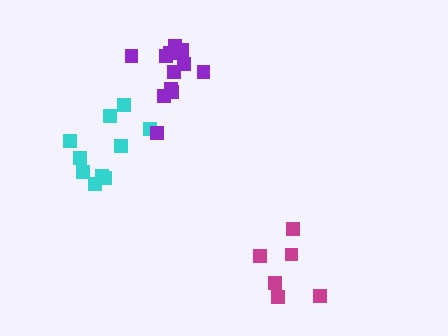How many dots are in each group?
Group 1: 10 dots, Group 2: 6 dots, Group 3: 12 dots (28 total).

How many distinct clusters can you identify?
There are 3 distinct clusters.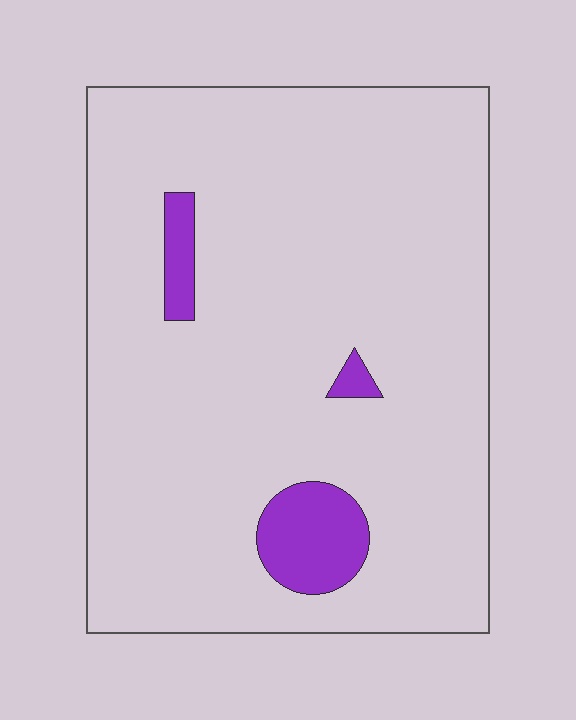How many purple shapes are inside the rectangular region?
3.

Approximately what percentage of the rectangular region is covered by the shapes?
Approximately 5%.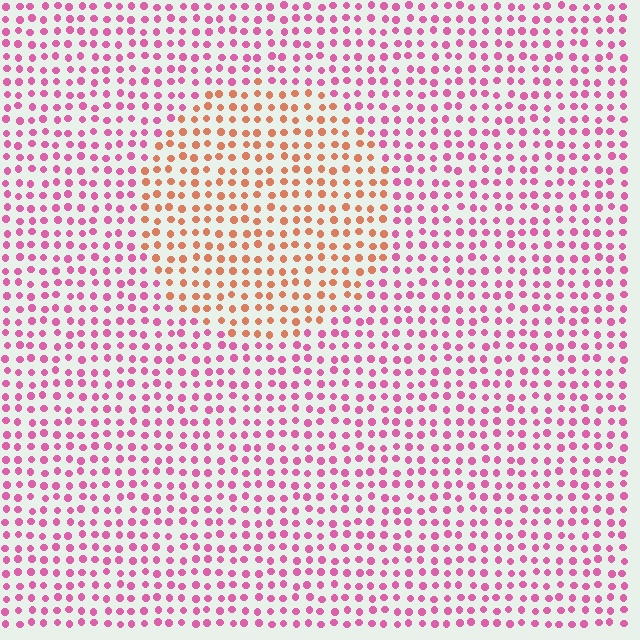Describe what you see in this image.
The image is filled with small pink elements in a uniform arrangement. A circle-shaped region is visible where the elements are tinted to a slightly different hue, forming a subtle color boundary.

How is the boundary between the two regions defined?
The boundary is defined purely by a slight shift in hue (about 51 degrees). Spacing, size, and orientation are identical on both sides.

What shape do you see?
I see a circle.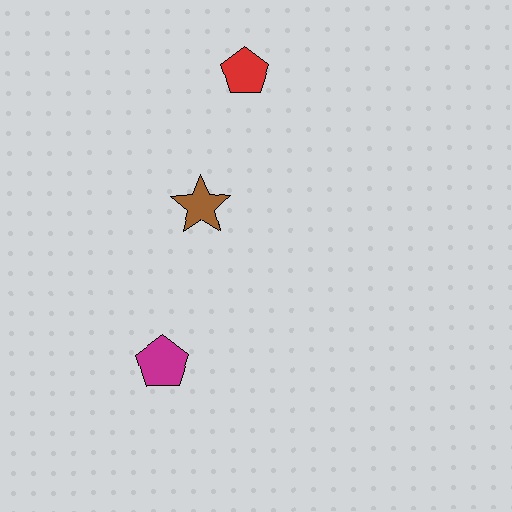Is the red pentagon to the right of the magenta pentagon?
Yes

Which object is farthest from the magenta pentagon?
The red pentagon is farthest from the magenta pentagon.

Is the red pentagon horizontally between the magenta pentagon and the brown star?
No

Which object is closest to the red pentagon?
The brown star is closest to the red pentagon.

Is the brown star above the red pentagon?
No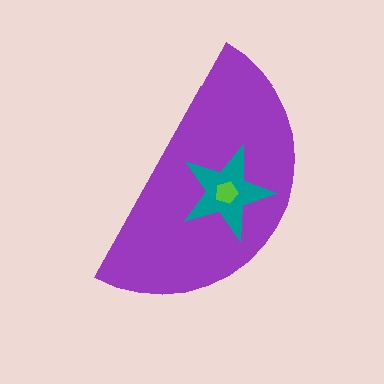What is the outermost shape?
The purple semicircle.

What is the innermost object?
The lime pentagon.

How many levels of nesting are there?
3.